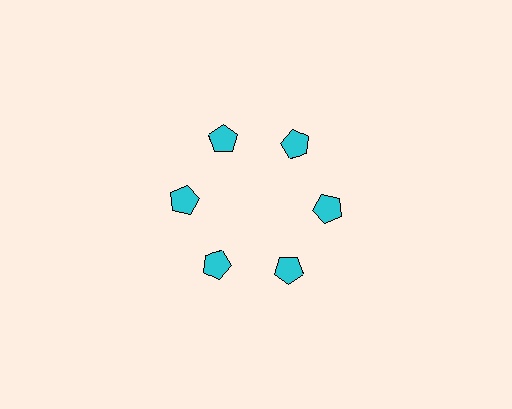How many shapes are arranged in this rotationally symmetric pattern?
There are 6 shapes, arranged in 6 groups of 1.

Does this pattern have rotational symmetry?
Yes, this pattern has 6-fold rotational symmetry. It looks the same after rotating 60 degrees around the center.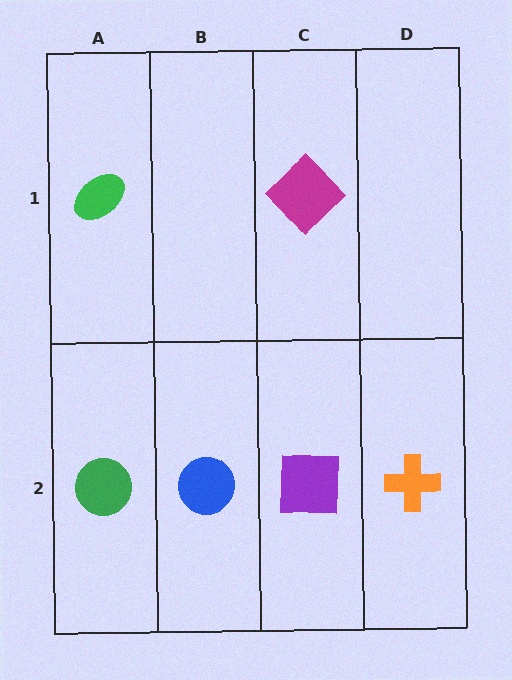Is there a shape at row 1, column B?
No, that cell is empty.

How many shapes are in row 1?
2 shapes.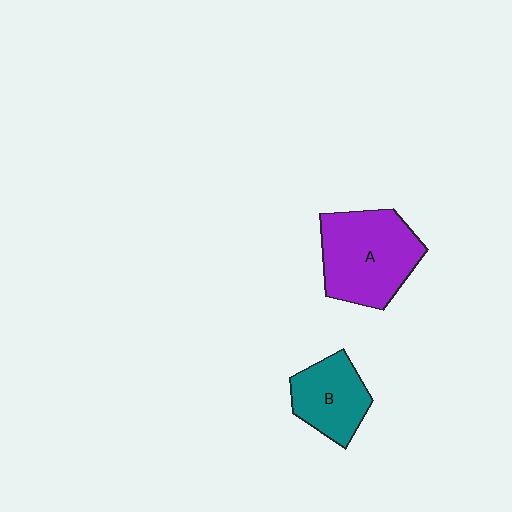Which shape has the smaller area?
Shape B (teal).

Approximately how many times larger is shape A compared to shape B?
Approximately 1.6 times.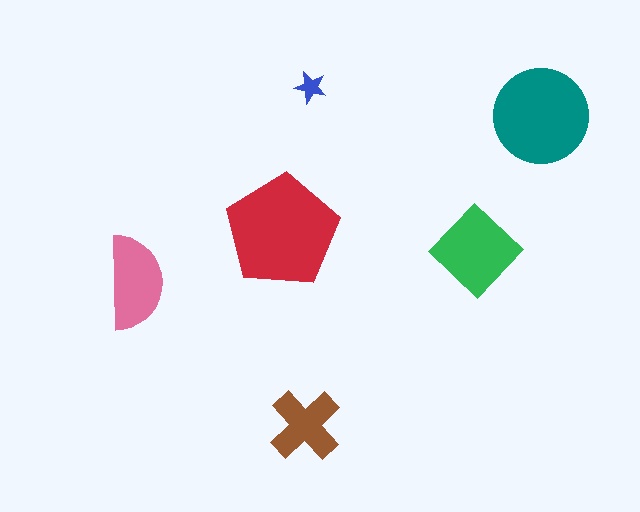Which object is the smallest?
The blue star.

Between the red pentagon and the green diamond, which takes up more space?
The red pentagon.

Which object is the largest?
The red pentagon.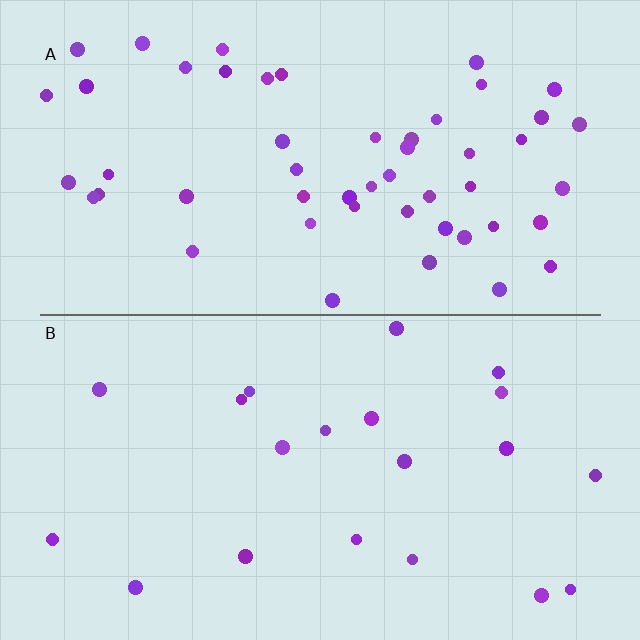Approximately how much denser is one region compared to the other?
Approximately 2.5× — region A over region B.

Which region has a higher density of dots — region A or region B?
A (the top).